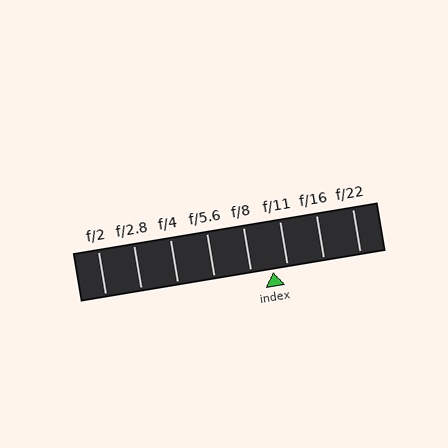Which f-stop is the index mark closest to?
The index mark is closest to f/11.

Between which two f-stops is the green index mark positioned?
The index mark is between f/8 and f/11.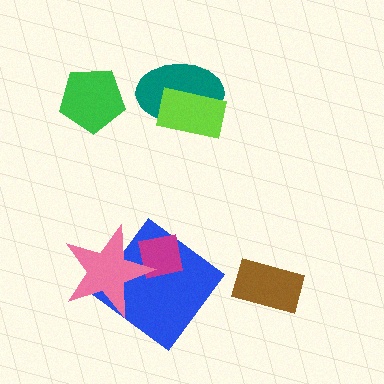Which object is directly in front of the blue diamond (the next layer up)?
The magenta square is directly in front of the blue diamond.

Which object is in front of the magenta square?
The pink star is in front of the magenta square.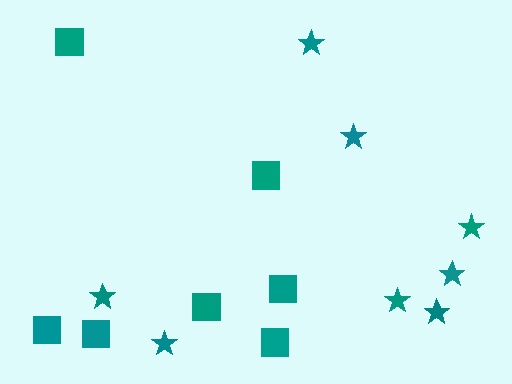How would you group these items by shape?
There are 2 groups: one group of squares (7) and one group of stars (8).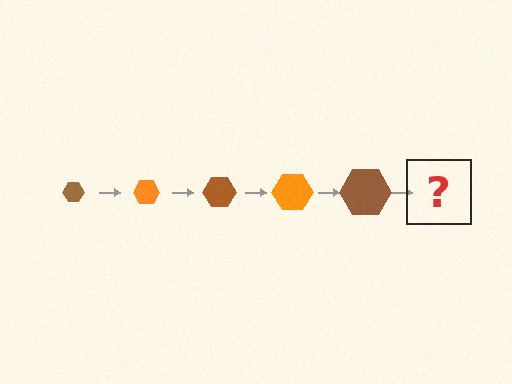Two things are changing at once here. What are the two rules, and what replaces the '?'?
The two rules are that the hexagon grows larger each step and the color cycles through brown and orange. The '?' should be an orange hexagon, larger than the previous one.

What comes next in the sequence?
The next element should be an orange hexagon, larger than the previous one.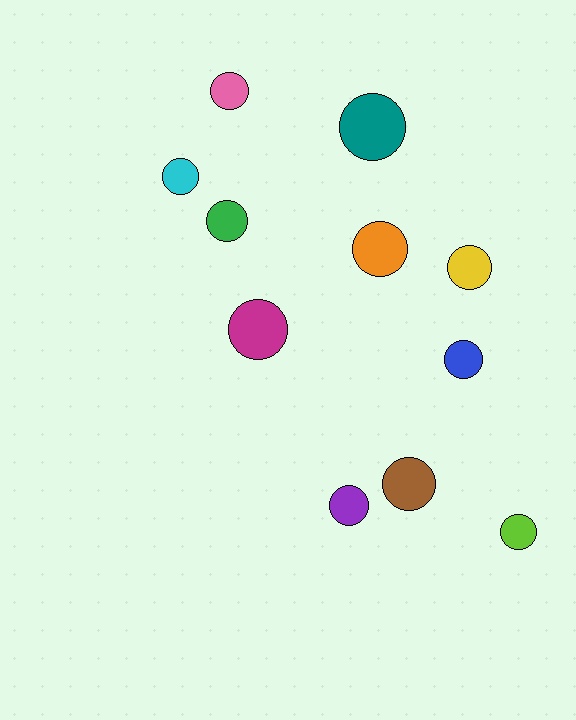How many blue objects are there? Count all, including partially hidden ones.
There is 1 blue object.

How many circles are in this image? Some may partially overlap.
There are 11 circles.